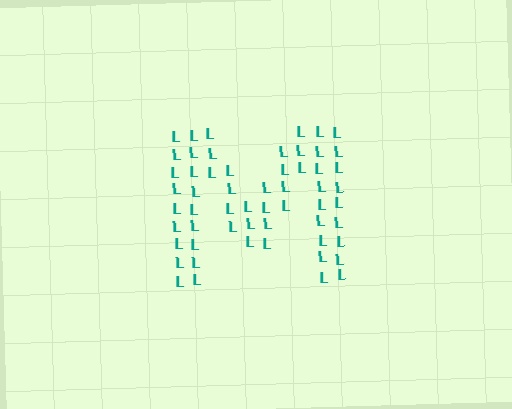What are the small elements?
The small elements are letter L's.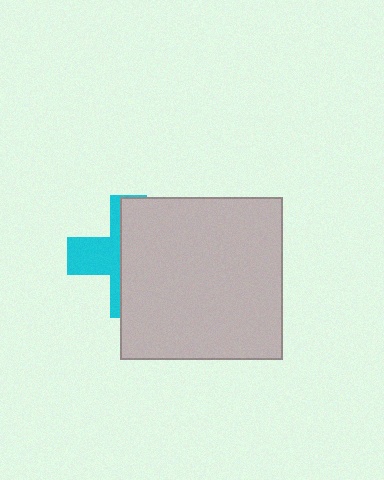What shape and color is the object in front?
The object in front is a light gray square.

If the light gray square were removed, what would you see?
You would see the complete cyan cross.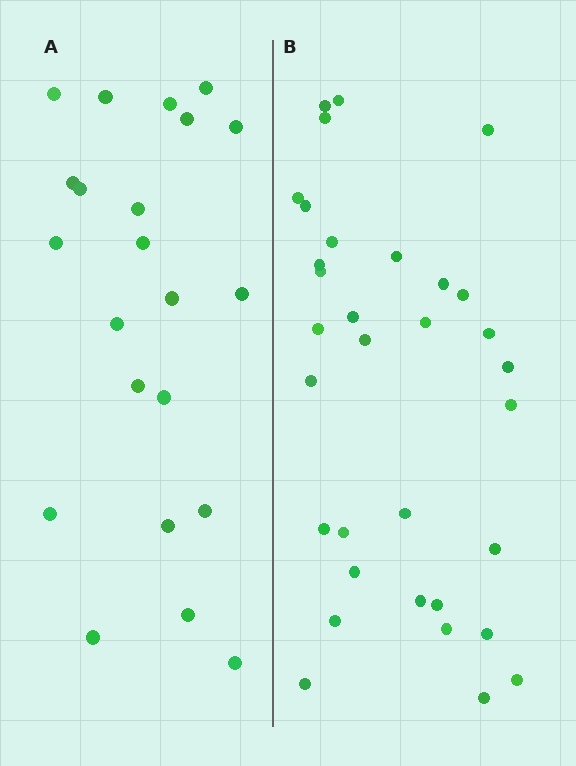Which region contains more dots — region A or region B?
Region B (the right region) has more dots.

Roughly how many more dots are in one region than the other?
Region B has roughly 12 or so more dots than region A.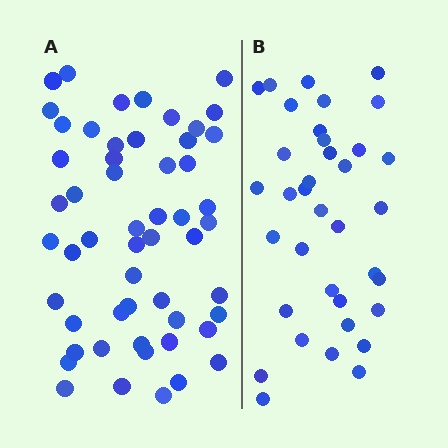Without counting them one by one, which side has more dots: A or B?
Region A (the left region) has more dots.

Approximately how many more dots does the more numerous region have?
Region A has approximately 20 more dots than region B.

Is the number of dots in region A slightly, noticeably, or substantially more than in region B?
Region A has substantially more. The ratio is roughly 1.5 to 1.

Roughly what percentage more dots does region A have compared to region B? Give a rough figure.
About 50% more.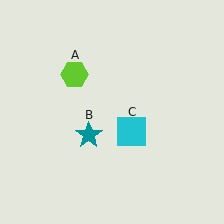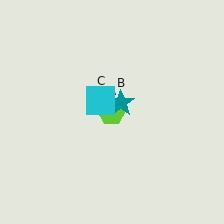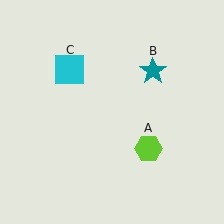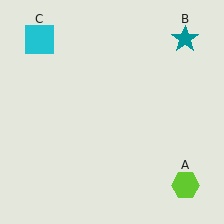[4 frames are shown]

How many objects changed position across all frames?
3 objects changed position: lime hexagon (object A), teal star (object B), cyan square (object C).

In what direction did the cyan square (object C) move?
The cyan square (object C) moved up and to the left.